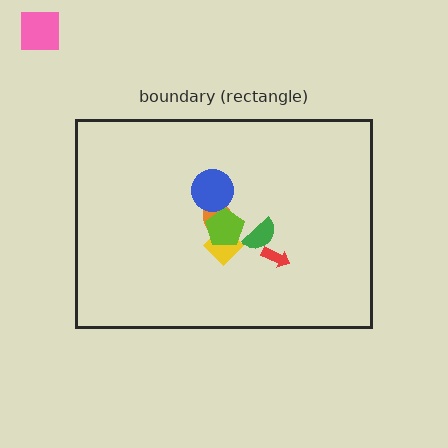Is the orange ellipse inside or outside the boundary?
Inside.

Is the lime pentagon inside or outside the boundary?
Inside.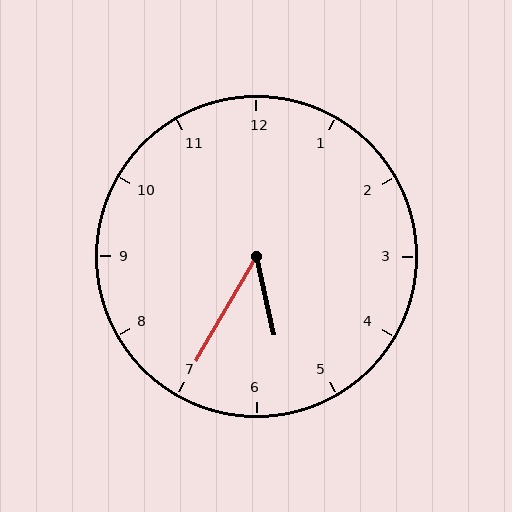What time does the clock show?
5:35.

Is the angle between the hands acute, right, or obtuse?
It is acute.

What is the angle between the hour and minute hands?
Approximately 42 degrees.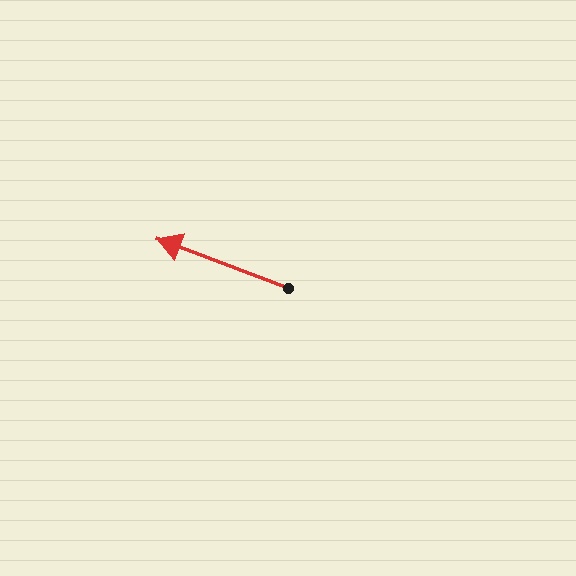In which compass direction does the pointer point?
West.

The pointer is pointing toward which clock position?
Roughly 10 o'clock.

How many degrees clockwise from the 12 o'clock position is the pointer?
Approximately 291 degrees.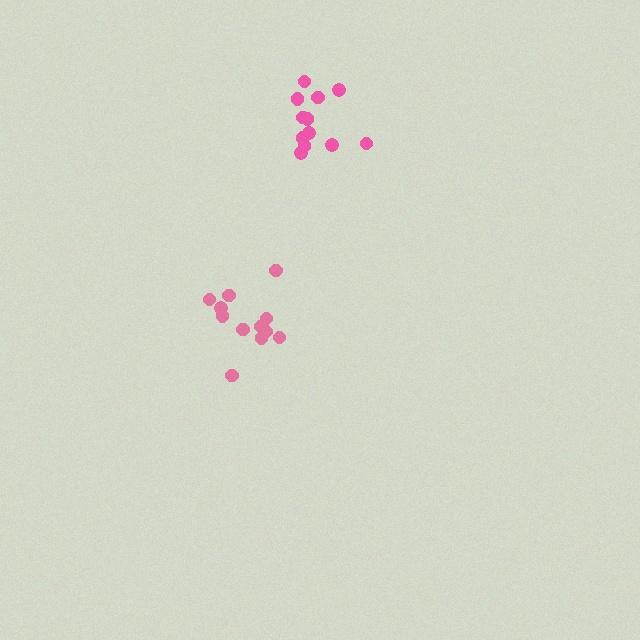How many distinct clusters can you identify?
There are 2 distinct clusters.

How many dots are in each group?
Group 1: 12 dots, Group 2: 12 dots (24 total).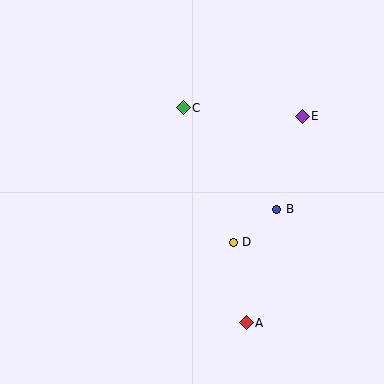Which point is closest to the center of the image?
Point D at (233, 242) is closest to the center.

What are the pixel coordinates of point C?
Point C is at (183, 108).